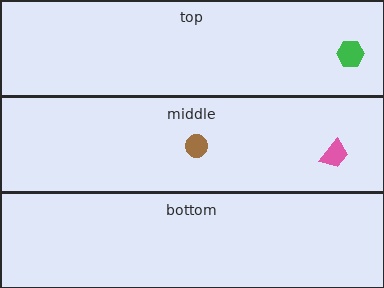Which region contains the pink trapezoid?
The middle region.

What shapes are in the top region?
The green hexagon.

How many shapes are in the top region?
1.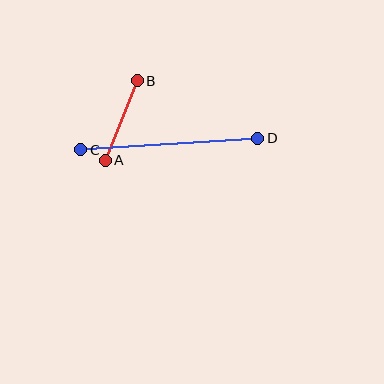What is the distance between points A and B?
The distance is approximately 86 pixels.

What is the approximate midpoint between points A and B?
The midpoint is at approximately (121, 120) pixels.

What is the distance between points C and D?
The distance is approximately 178 pixels.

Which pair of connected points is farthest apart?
Points C and D are farthest apart.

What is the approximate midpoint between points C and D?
The midpoint is at approximately (169, 144) pixels.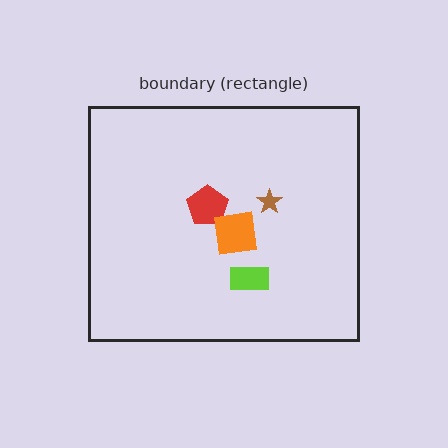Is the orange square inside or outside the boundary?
Inside.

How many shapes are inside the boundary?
4 inside, 0 outside.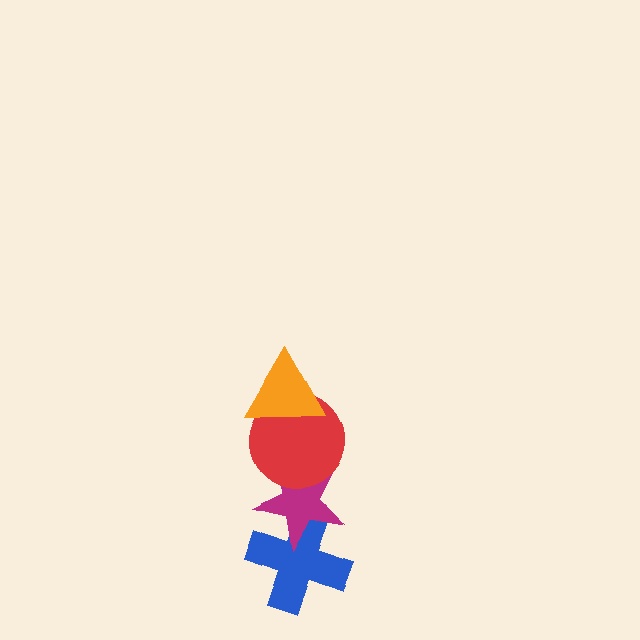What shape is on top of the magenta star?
The red circle is on top of the magenta star.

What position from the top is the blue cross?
The blue cross is 4th from the top.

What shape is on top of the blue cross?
The magenta star is on top of the blue cross.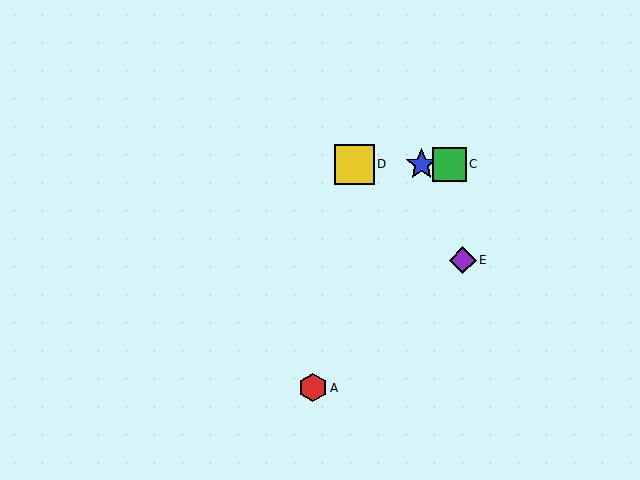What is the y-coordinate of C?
Object C is at y≈164.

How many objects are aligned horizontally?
3 objects (B, C, D) are aligned horizontally.